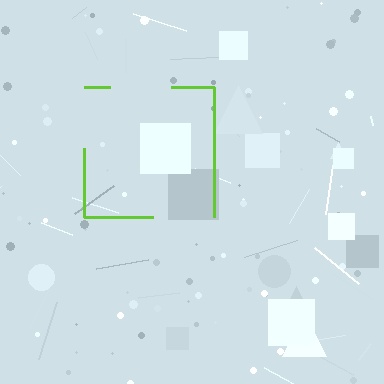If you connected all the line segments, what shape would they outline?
They would outline a square.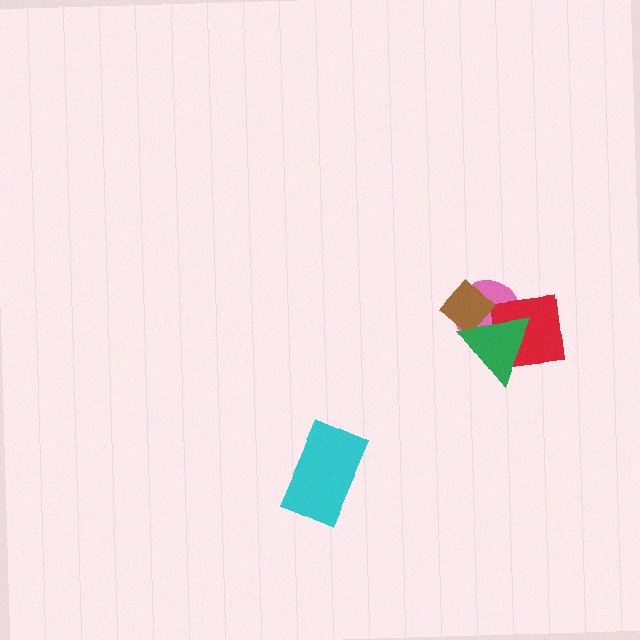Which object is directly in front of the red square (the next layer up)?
The brown diamond is directly in front of the red square.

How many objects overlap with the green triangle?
3 objects overlap with the green triangle.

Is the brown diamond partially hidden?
Yes, it is partially covered by another shape.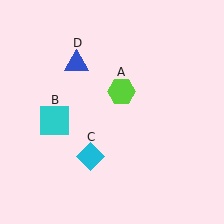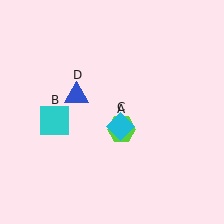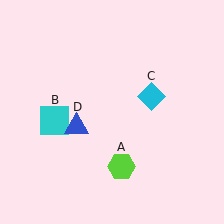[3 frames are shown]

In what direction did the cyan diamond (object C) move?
The cyan diamond (object C) moved up and to the right.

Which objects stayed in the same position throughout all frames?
Cyan square (object B) remained stationary.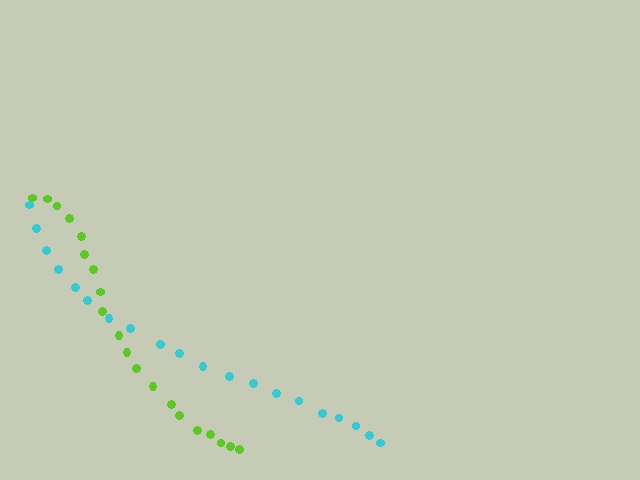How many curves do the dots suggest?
There are 2 distinct paths.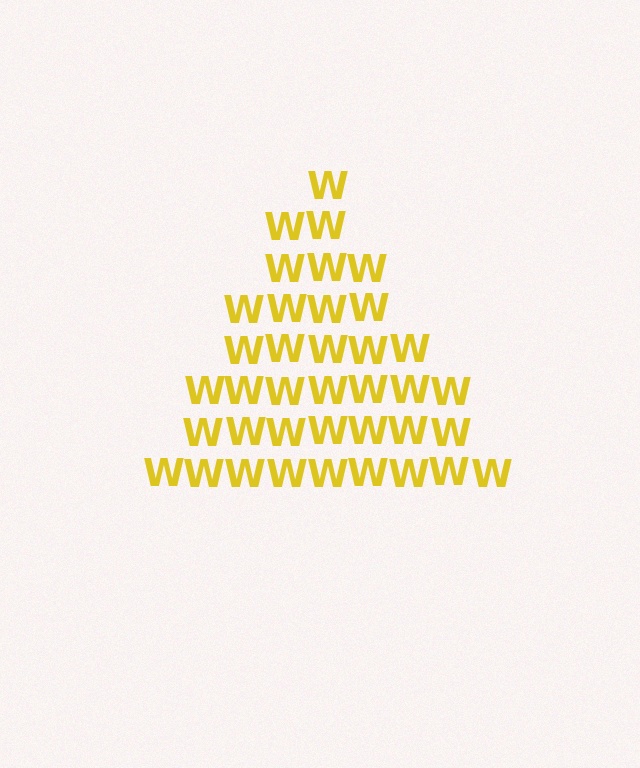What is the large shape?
The large shape is a triangle.